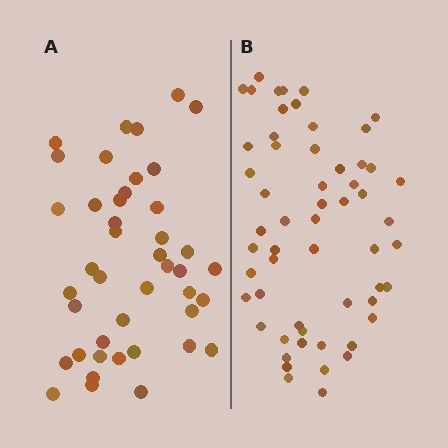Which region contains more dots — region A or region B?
Region B (the right region) has more dots.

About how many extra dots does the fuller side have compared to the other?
Region B has approximately 15 more dots than region A.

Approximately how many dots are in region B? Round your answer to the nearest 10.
About 60 dots. (The exact count is 57, which rounds to 60.)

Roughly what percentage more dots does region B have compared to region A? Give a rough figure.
About 35% more.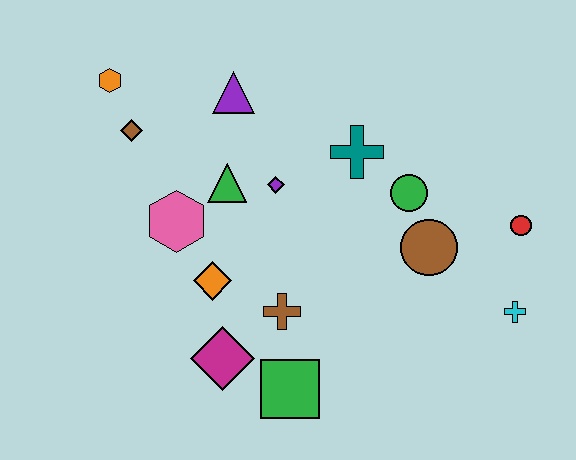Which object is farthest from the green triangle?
The cyan cross is farthest from the green triangle.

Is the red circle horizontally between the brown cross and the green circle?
No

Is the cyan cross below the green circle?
Yes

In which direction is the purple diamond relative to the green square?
The purple diamond is above the green square.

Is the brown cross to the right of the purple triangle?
Yes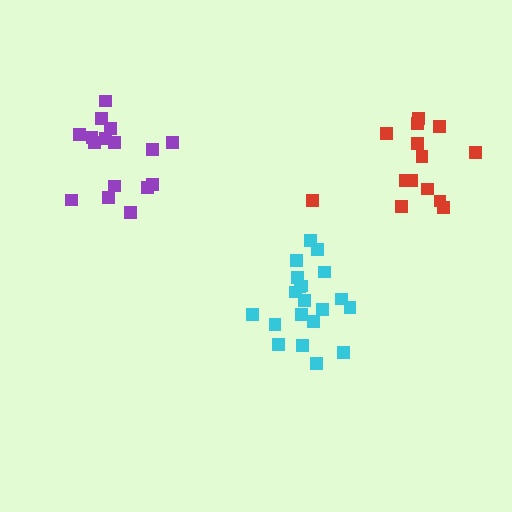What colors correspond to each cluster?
The clusters are colored: cyan, red, purple.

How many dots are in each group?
Group 1: 20 dots, Group 2: 14 dots, Group 3: 16 dots (50 total).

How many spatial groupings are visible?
There are 3 spatial groupings.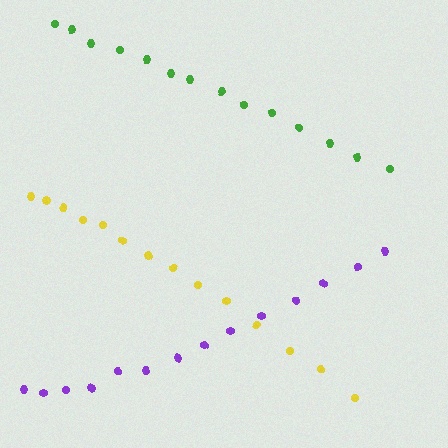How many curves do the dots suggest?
There are 3 distinct paths.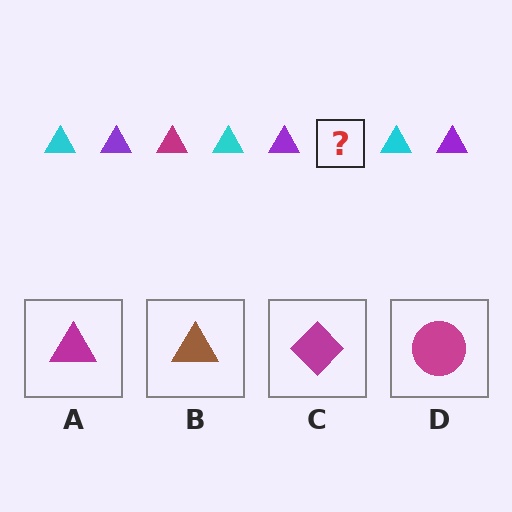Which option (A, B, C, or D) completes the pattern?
A.